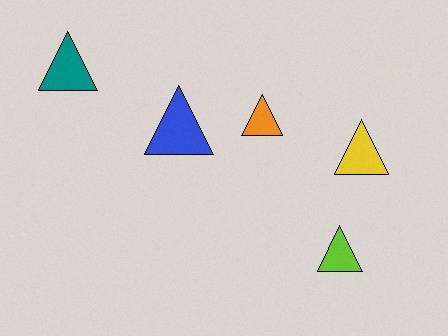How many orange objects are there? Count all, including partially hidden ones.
There is 1 orange object.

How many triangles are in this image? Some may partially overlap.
There are 5 triangles.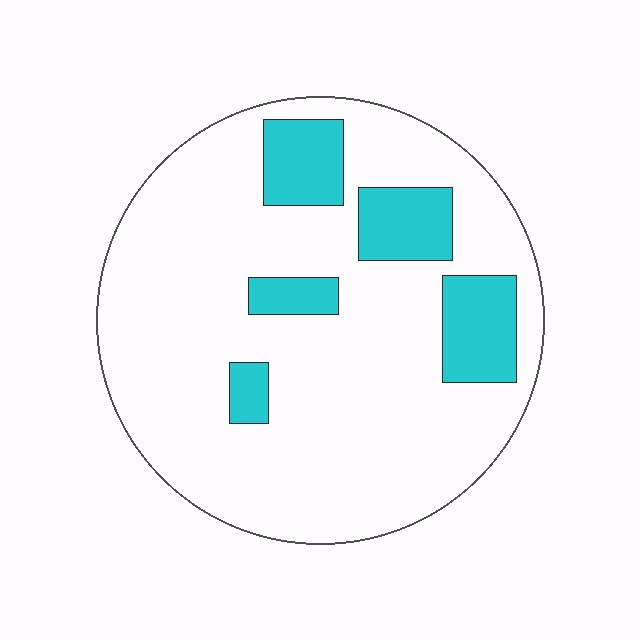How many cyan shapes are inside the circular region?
5.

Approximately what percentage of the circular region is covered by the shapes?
Approximately 20%.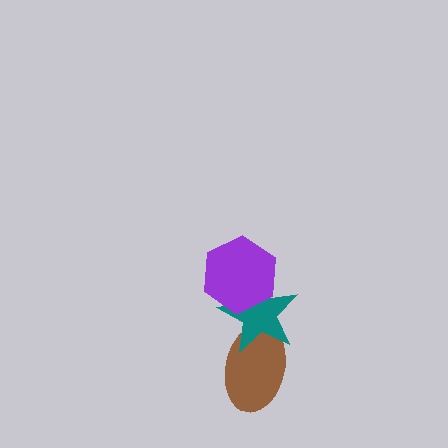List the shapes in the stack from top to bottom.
From top to bottom: the purple hexagon, the teal star, the brown ellipse.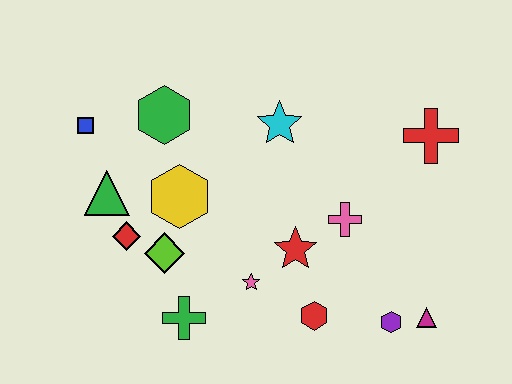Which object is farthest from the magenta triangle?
The blue square is farthest from the magenta triangle.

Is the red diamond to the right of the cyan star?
No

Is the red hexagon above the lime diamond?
No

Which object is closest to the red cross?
The pink cross is closest to the red cross.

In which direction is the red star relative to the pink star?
The red star is to the right of the pink star.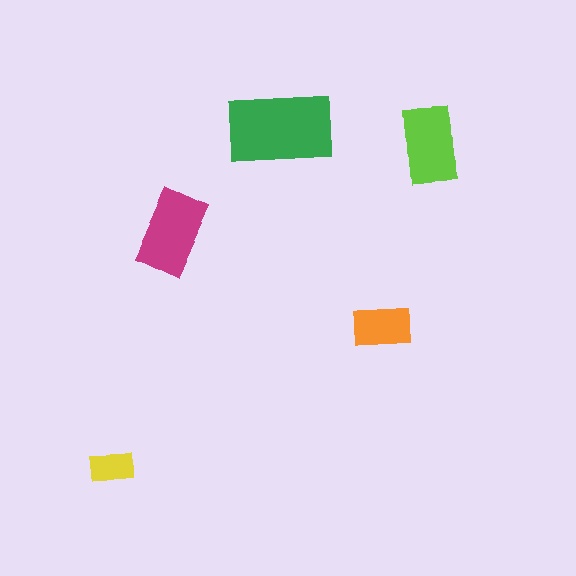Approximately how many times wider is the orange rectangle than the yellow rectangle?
About 1.5 times wider.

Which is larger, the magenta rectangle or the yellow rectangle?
The magenta one.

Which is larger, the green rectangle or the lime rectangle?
The green one.